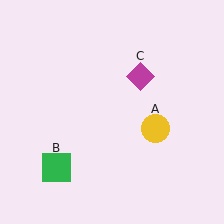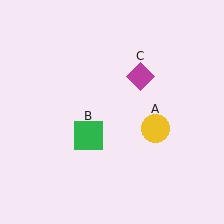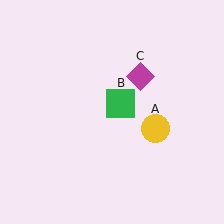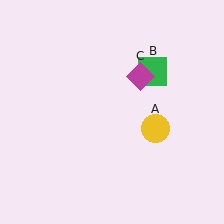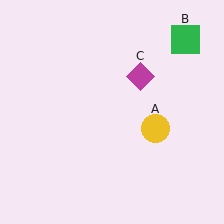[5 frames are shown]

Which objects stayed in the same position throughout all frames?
Yellow circle (object A) and magenta diamond (object C) remained stationary.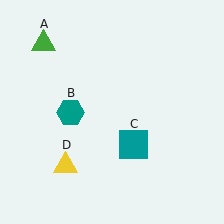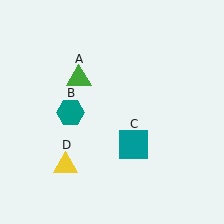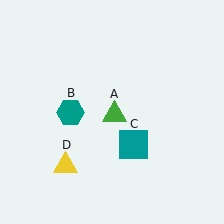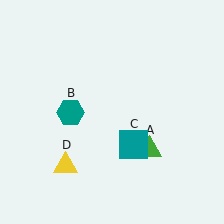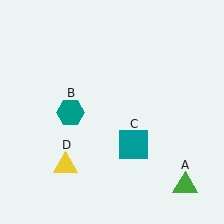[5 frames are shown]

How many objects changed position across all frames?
1 object changed position: green triangle (object A).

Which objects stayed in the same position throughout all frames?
Teal hexagon (object B) and teal square (object C) and yellow triangle (object D) remained stationary.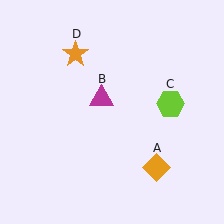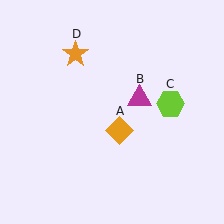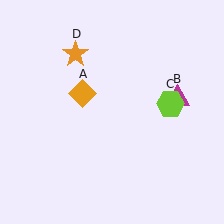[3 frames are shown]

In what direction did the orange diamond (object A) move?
The orange diamond (object A) moved up and to the left.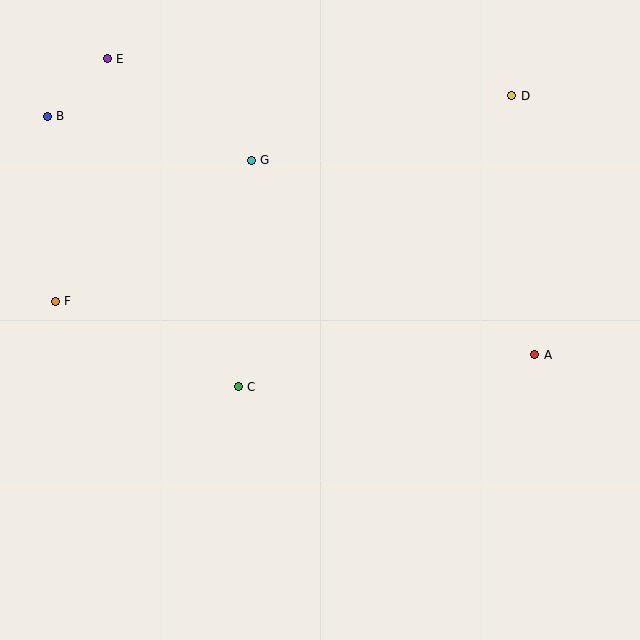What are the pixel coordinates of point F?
Point F is at (55, 301).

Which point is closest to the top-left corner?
Point E is closest to the top-left corner.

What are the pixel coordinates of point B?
Point B is at (47, 116).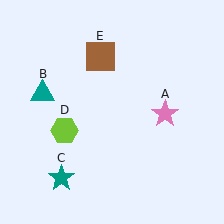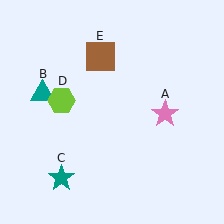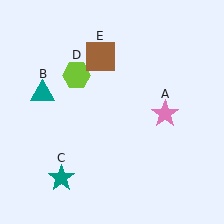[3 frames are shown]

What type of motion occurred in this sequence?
The lime hexagon (object D) rotated clockwise around the center of the scene.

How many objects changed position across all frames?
1 object changed position: lime hexagon (object D).